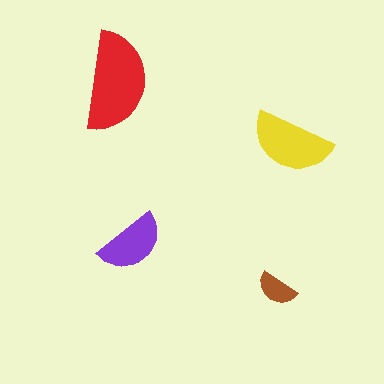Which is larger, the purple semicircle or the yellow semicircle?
The yellow one.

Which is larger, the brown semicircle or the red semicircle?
The red one.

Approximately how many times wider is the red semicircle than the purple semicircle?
About 1.5 times wider.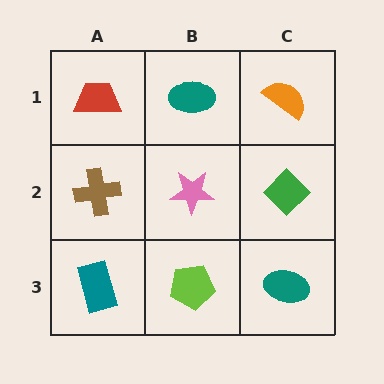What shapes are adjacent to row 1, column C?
A green diamond (row 2, column C), a teal ellipse (row 1, column B).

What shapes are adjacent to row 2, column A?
A red trapezoid (row 1, column A), a teal rectangle (row 3, column A), a pink star (row 2, column B).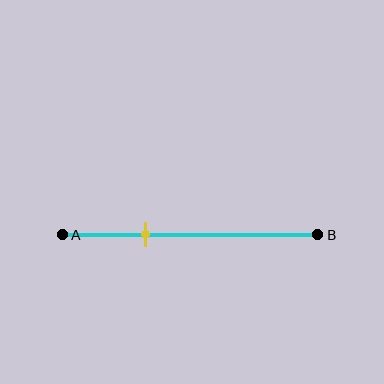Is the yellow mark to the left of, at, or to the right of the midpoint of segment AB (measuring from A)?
The yellow mark is to the left of the midpoint of segment AB.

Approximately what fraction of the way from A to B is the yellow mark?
The yellow mark is approximately 35% of the way from A to B.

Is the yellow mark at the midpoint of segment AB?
No, the mark is at about 35% from A, not at the 50% midpoint.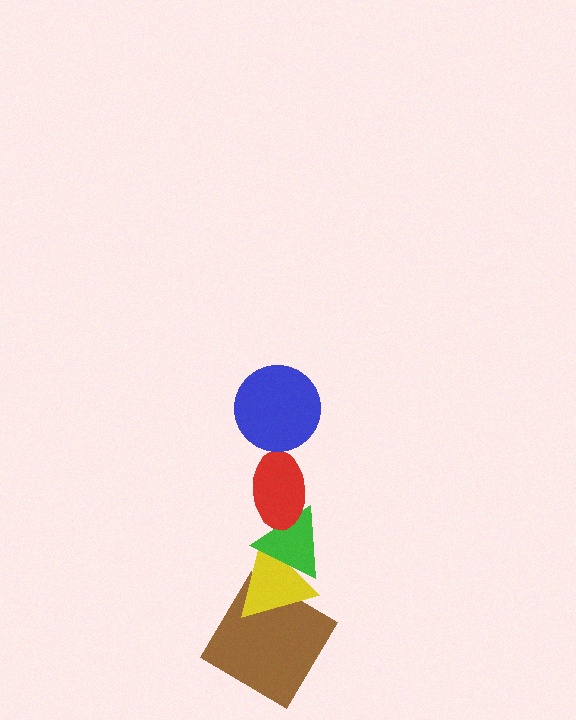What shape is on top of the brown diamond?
The yellow triangle is on top of the brown diamond.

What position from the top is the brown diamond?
The brown diamond is 5th from the top.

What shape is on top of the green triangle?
The red ellipse is on top of the green triangle.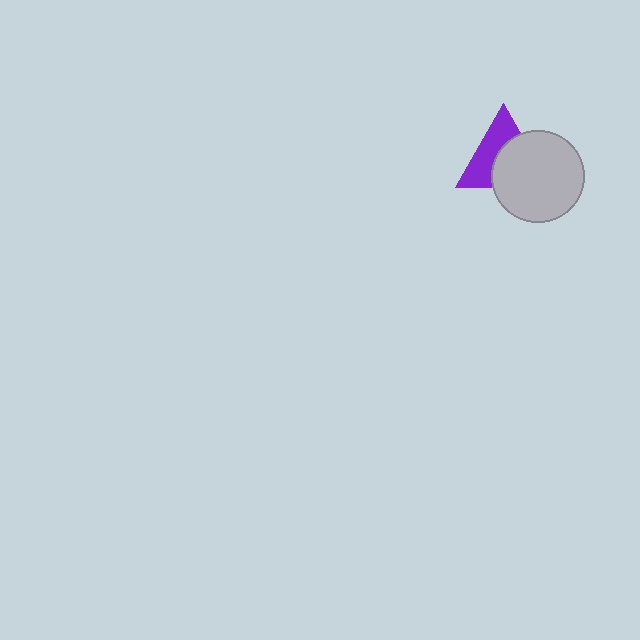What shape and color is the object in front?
The object in front is a light gray circle.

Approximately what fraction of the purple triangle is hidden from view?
Roughly 51% of the purple triangle is hidden behind the light gray circle.